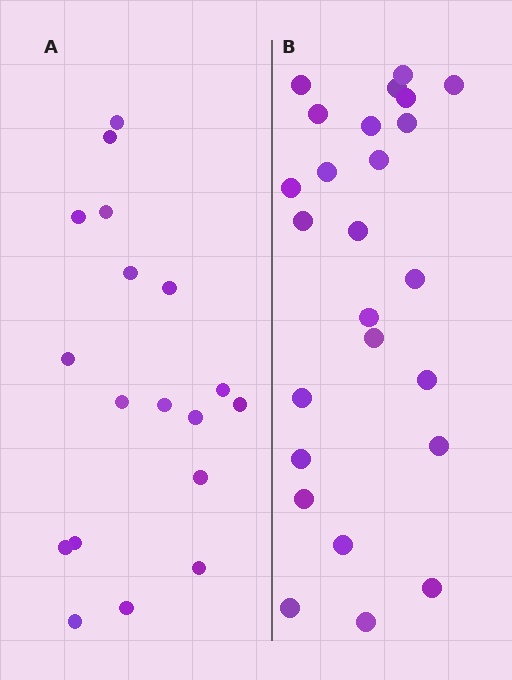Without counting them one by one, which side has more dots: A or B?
Region B (the right region) has more dots.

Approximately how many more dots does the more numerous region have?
Region B has roughly 8 or so more dots than region A.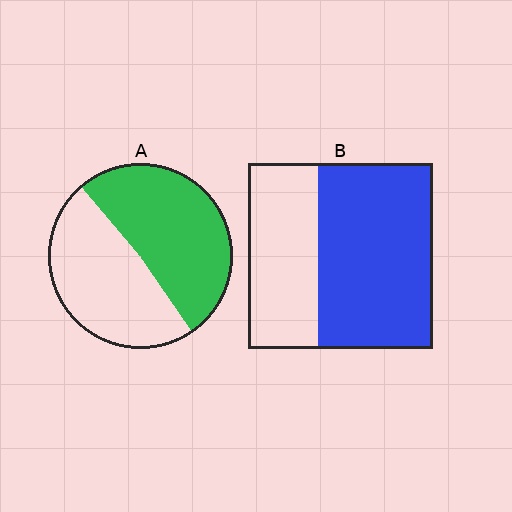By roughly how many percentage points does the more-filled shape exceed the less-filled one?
By roughly 10 percentage points (B over A).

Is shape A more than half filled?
Roughly half.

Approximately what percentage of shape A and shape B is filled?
A is approximately 50% and B is approximately 60%.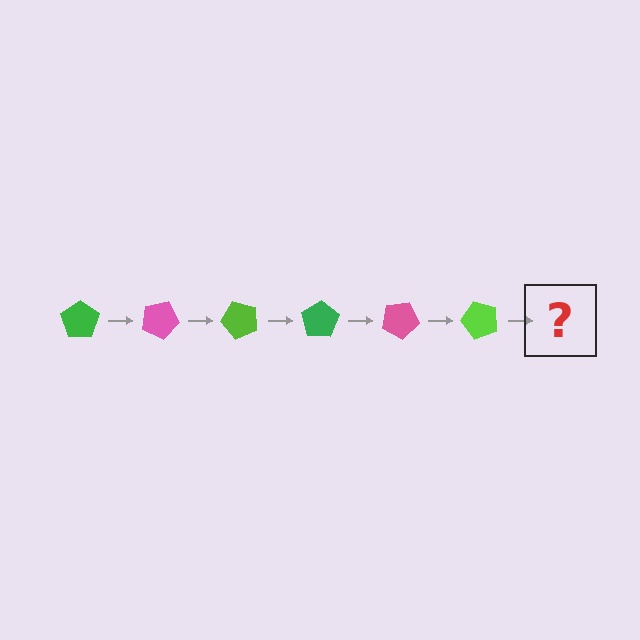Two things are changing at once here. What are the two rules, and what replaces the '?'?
The two rules are that it rotates 25 degrees each step and the color cycles through green, pink, and lime. The '?' should be a green pentagon, rotated 150 degrees from the start.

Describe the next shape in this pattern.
It should be a green pentagon, rotated 150 degrees from the start.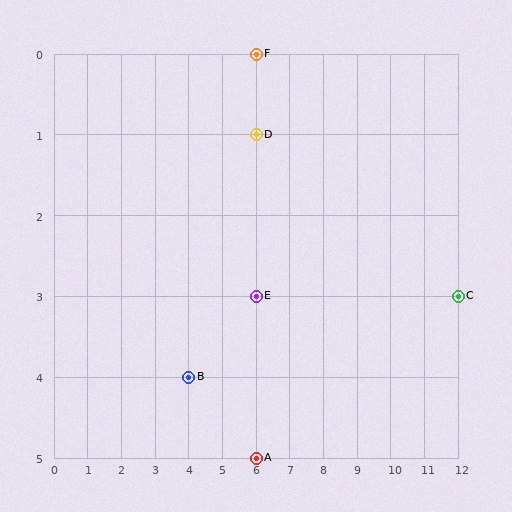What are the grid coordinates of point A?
Point A is at grid coordinates (6, 5).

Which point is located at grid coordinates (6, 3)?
Point E is at (6, 3).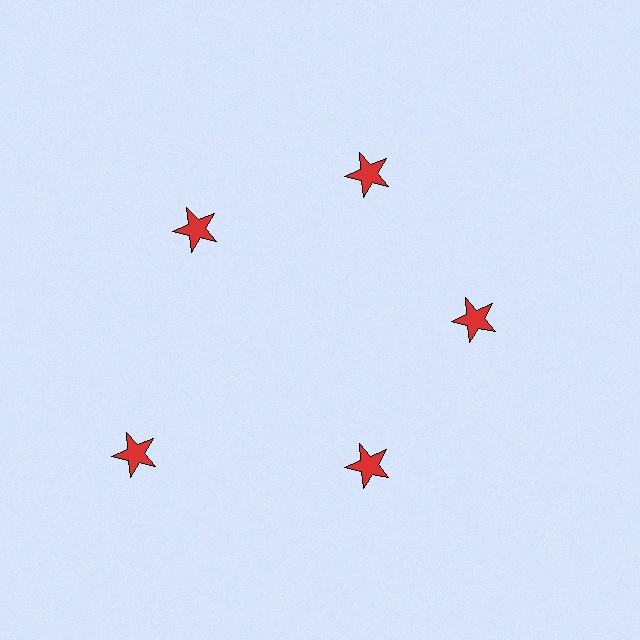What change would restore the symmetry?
The symmetry would be restored by moving it inward, back onto the ring so that all 5 stars sit at equal angles and equal distance from the center.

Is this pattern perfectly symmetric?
No. The 5 red stars are arranged in a ring, but one element near the 8 o'clock position is pushed outward from the center, breaking the 5-fold rotational symmetry.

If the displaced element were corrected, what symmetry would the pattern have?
It would have 5-fold rotational symmetry — the pattern would map onto itself every 72 degrees.